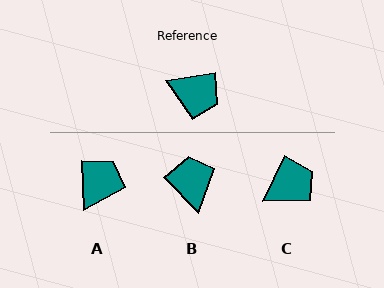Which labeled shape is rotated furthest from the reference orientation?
B, about 125 degrees away.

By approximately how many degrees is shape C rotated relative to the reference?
Approximately 56 degrees counter-clockwise.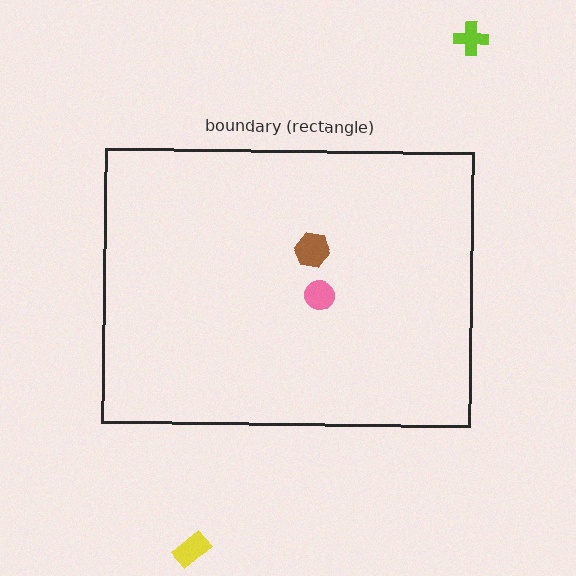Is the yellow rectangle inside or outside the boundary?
Outside.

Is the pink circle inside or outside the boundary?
Inside.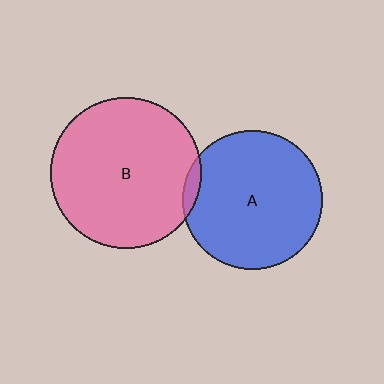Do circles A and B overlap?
Yes.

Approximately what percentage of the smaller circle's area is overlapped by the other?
Approximately 5%.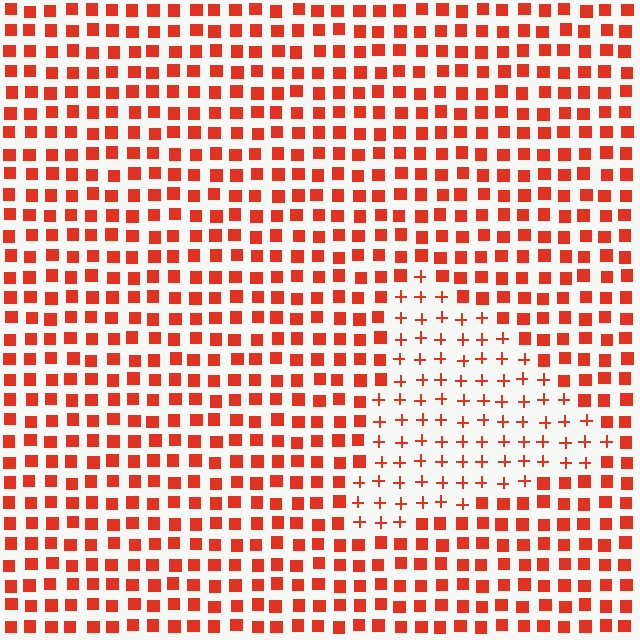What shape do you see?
I see a triangle.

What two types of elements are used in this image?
The image uses plus signs inside the triangle region and squares outside it.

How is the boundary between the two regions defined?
The boundary is defined by a change in element shape: plus signs inside vs. squares outside. All elements share the same color and spacing.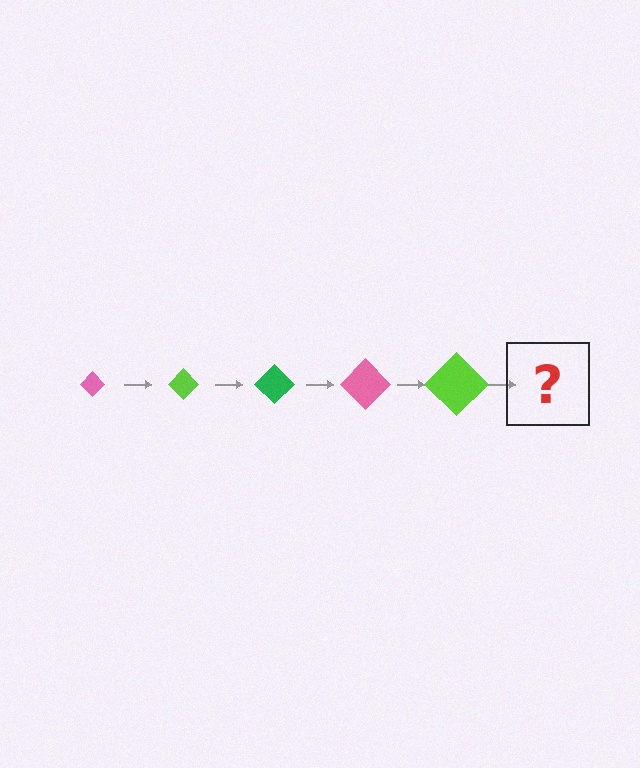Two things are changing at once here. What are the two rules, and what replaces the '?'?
The two rules are that the diamond grows larger each step and the color cycles through pink, lime, and green. The '?' should be a green diamond, larger than the previous one.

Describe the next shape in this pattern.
It should be a green diamond, larger than the previous one.